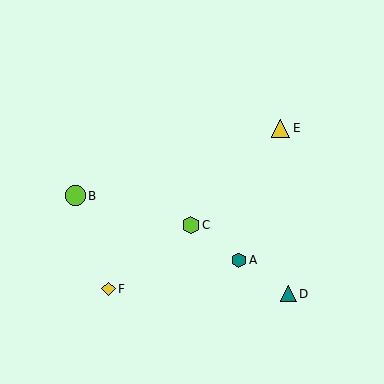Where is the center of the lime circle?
The center of the lime circle is at (75, 196).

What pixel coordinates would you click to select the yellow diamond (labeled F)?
Click at (109, 289) to select the yellow diamond F.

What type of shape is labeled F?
Shape F is a yellow diamond.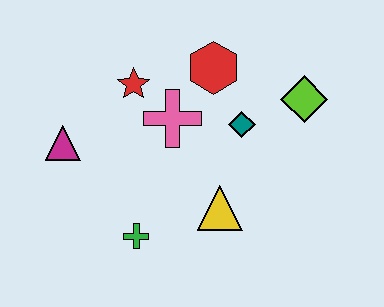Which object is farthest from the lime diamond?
The magenta triangle is farthest from the lime diamond.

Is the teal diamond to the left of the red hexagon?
No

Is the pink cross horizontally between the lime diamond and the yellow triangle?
No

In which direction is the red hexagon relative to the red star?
The red hexagon is to the right of the red star.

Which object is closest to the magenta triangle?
The red star is closest to the magenta triangle.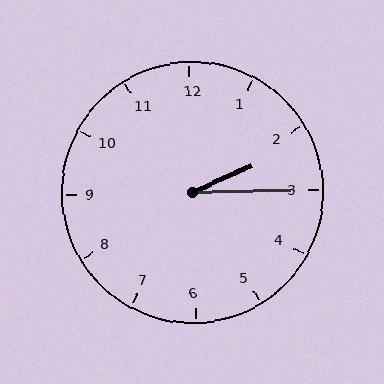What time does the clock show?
2:15.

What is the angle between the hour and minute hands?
Approximately 22 degrees.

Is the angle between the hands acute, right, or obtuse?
It is acute.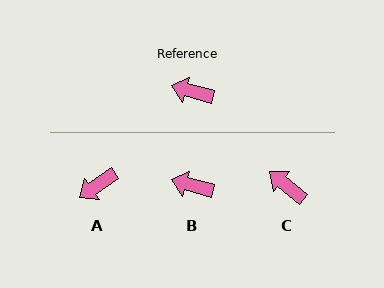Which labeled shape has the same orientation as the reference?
B.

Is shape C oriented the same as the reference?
No, it is off by about 25 degrees.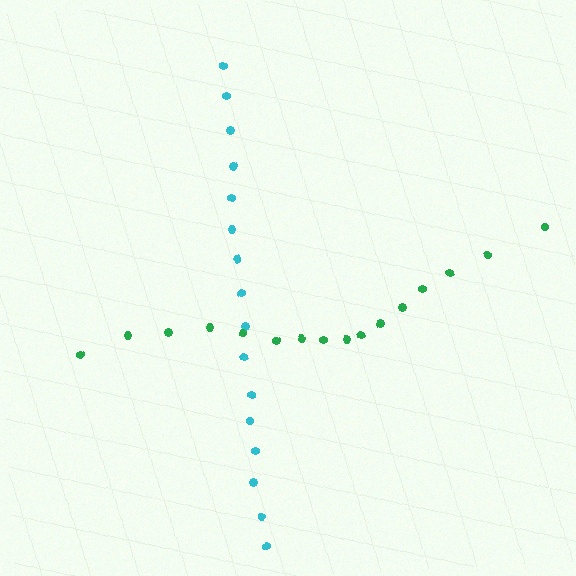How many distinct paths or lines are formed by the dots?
There are 2 distinct paths.